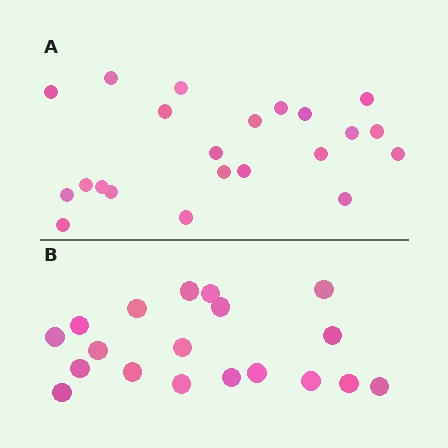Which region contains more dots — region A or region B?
Region A (the top region) has more dots.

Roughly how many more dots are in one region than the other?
Region A has just a few more — roughly 2 or 3 more dots than region B.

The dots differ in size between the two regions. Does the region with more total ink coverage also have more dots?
No. Region B has more total ink coverage because its dots are larger, but region A actually contains more individual dots. Total area can be misleading — the number of items is what matters here.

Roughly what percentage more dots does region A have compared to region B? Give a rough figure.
About 15% more.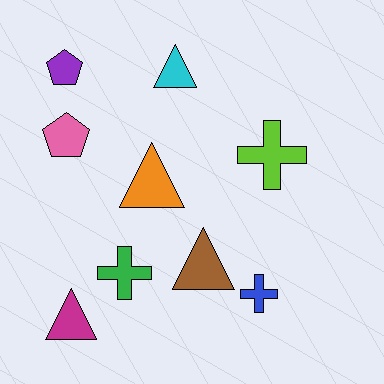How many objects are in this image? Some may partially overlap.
There are 9 objects.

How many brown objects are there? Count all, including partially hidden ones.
There is 1 brown object.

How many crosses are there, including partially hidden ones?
There are 3 crosses.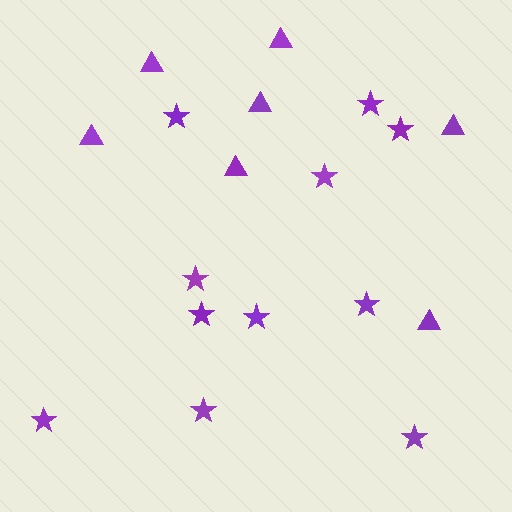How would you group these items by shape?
There are 2 groups: one group of stars (11) and one group of triangles (7).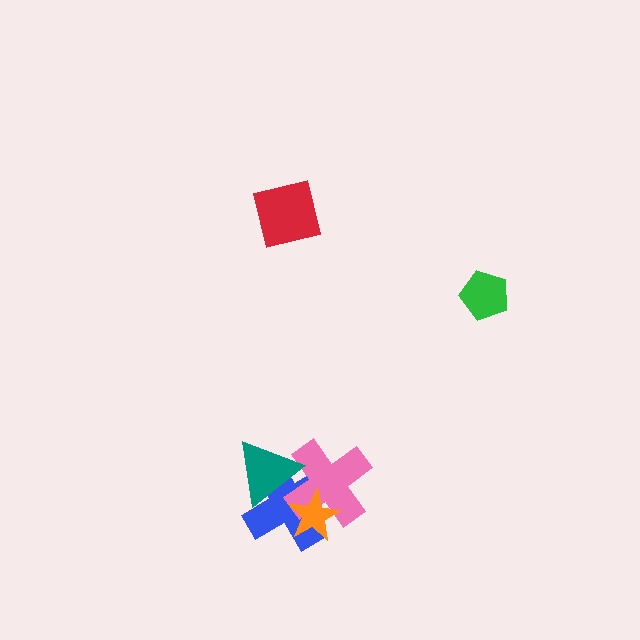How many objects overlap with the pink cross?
3 objects overlap with the pink cross.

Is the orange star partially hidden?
No, no other shape covers it.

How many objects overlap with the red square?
0 objects overlap with the red square.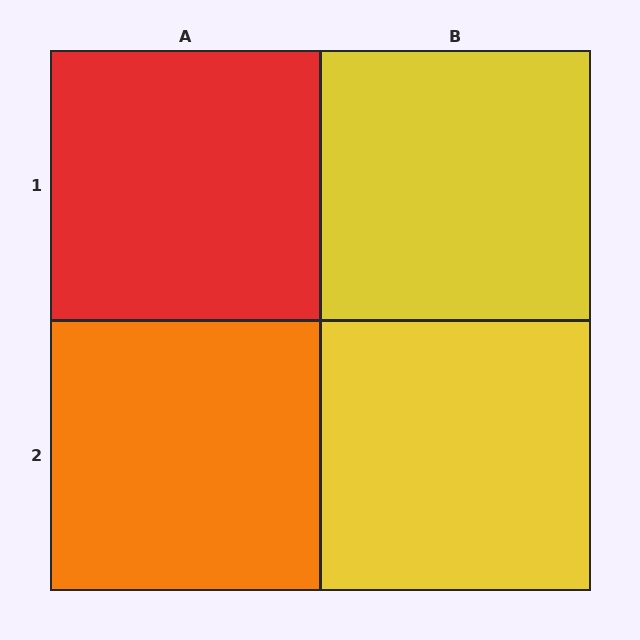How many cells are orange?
1 cell is orange.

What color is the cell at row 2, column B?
Yellow.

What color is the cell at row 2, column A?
Orange.